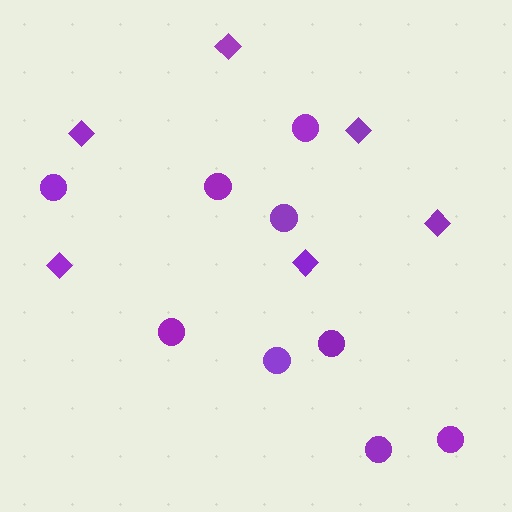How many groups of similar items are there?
There are 2 groups: one group of circles (9) and one group of diamonds (6).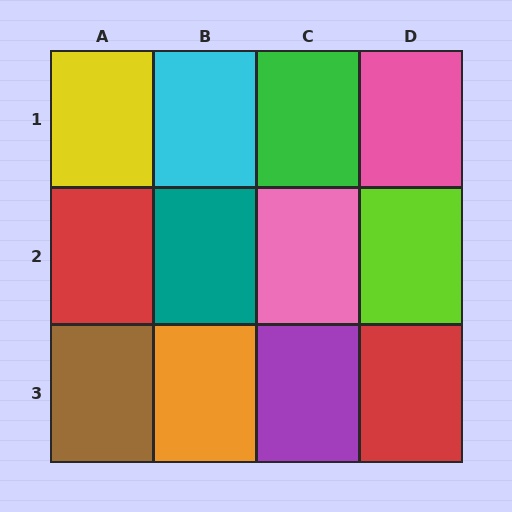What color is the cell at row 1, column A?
Yellow.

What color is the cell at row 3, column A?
Brown.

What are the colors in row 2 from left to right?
Red, teal, pink, lime.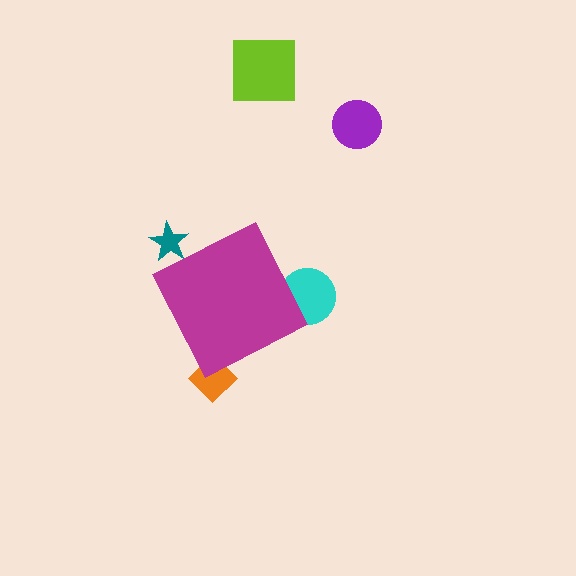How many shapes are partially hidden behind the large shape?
3 shapes are partially hidden.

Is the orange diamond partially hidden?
Yes, the orange diamond is partially hidden behind the magenta diamond.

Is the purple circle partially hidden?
No, the purple circle is fully visible.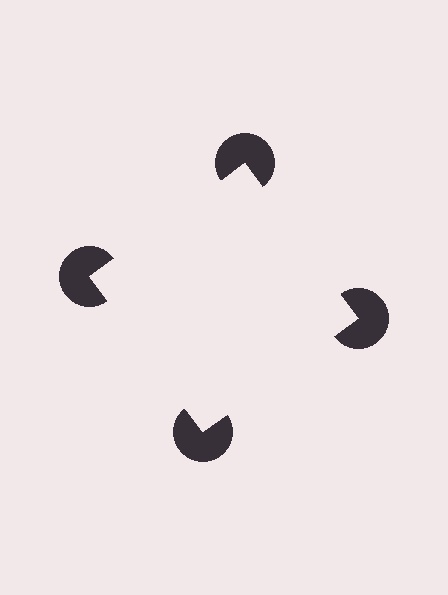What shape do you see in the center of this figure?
An illusory square — its edges are inferred from the aligned wedge cuts in the pac-man discs, not physically drawn.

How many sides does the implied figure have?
4 sides.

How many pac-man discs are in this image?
There are 4 — one at each vertex of the illusory square.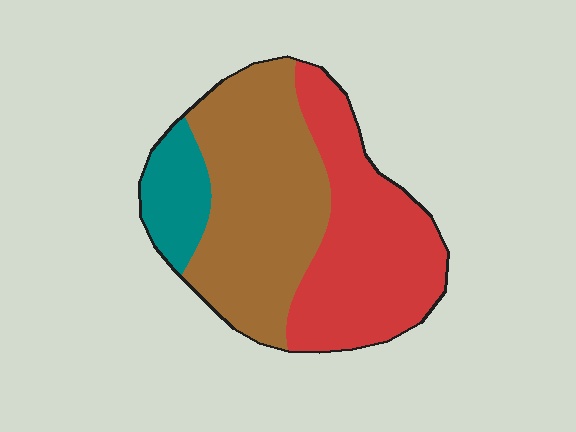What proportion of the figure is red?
Red takes up about two fifths (2/5) of the figure.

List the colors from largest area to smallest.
From largest to smallest: brown, red, teal.